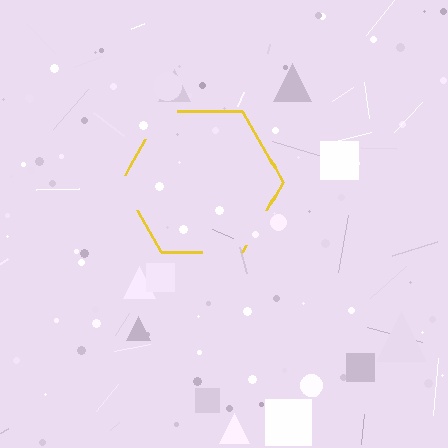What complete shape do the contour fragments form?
The contour fragments form a hexagon.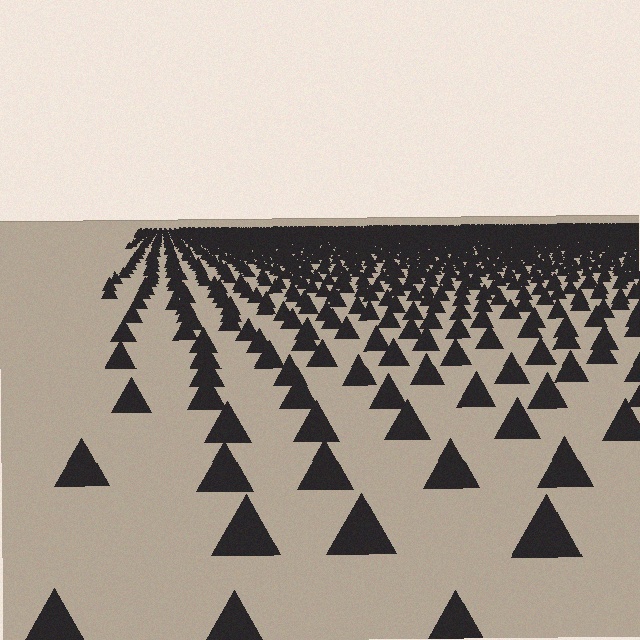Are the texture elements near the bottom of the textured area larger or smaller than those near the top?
Larger. Near the bottom, elements are closer to the viewer and appear at a bigger on-screen size.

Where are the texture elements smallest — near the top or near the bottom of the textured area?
Near the top.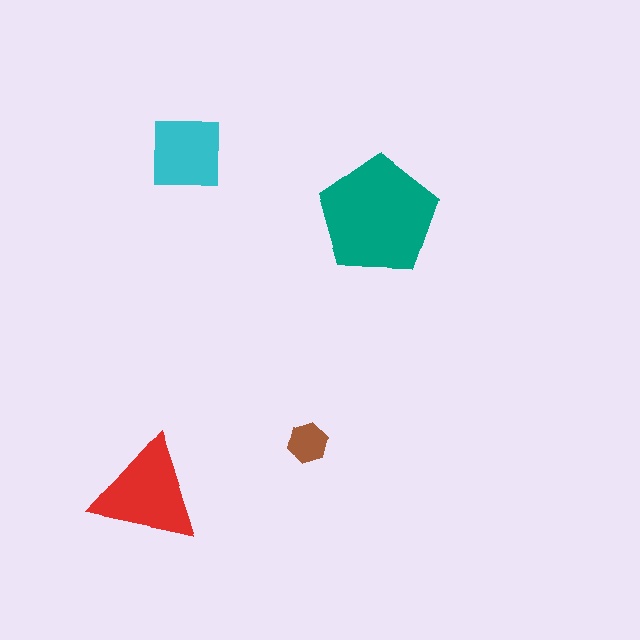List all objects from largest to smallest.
The teal pentagon, the red triangle, the cyan square, the brown hexagon.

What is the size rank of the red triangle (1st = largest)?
2nd.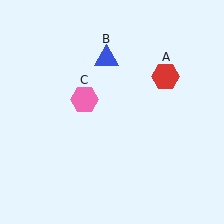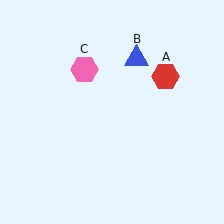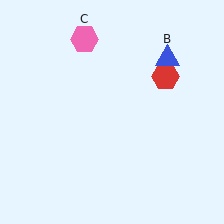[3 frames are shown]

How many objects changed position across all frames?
2 objects changed position: blue triangle (object B), pink hexagon (object C).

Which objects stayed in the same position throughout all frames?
Red hexagon (object A) remained stationary.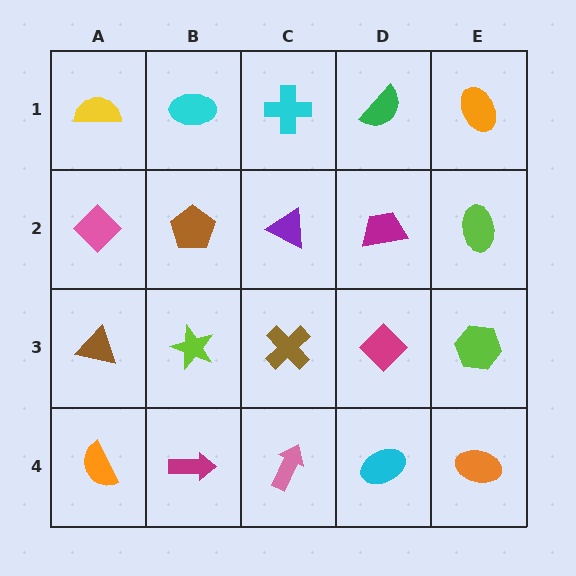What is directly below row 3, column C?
A pink arrow.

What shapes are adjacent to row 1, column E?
A lime ellipse (row 2, column E), a green semicircle (row 1, column D).